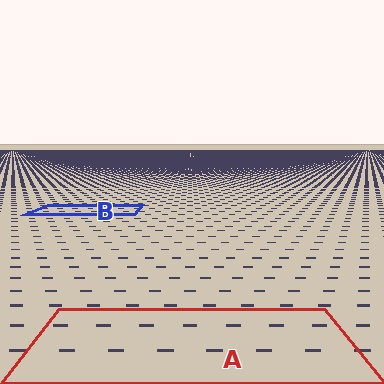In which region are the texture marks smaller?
The texture marks are smaller in region B, because it is farther away.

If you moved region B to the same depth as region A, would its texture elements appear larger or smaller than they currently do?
They would appear larger. At a closer depth, the same texture elements are projected at a bigger on-screen size.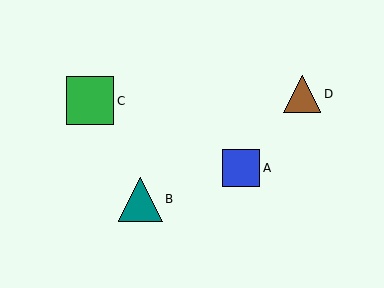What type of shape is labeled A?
Shape A is a blue square.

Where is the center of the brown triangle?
The center of the brown triangle is at (302, 94).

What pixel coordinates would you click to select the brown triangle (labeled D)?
Click at (302, 94) to select the brown triangle D.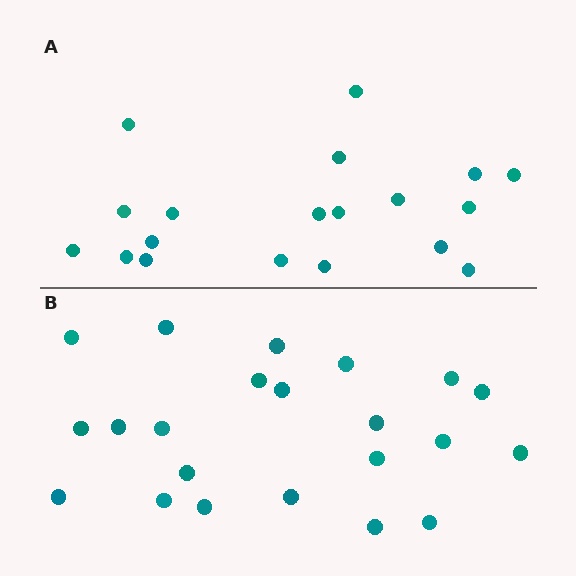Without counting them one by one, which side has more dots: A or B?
Region B (the bottom region) has more dots.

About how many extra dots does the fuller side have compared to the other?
Region B has just a few more — roughly 2 or 3 more dots than region A.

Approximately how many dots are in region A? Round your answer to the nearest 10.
About 20 dots. (The exact count is 19, which rounds to 20.)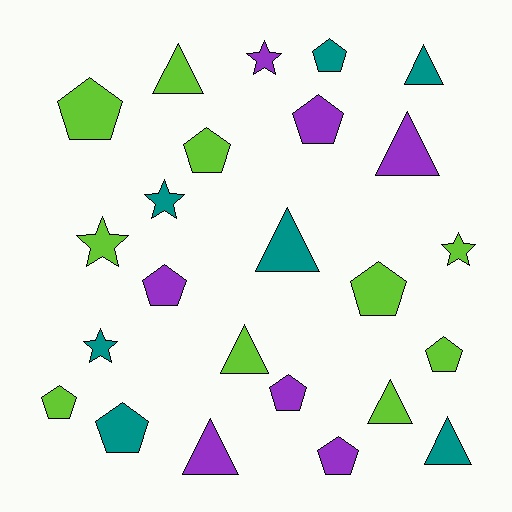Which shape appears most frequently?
Pentagon, with 11 objects.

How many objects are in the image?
There are 24 objects.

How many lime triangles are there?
There are 3 lime triangles.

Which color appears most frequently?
Lime, with 10 objects.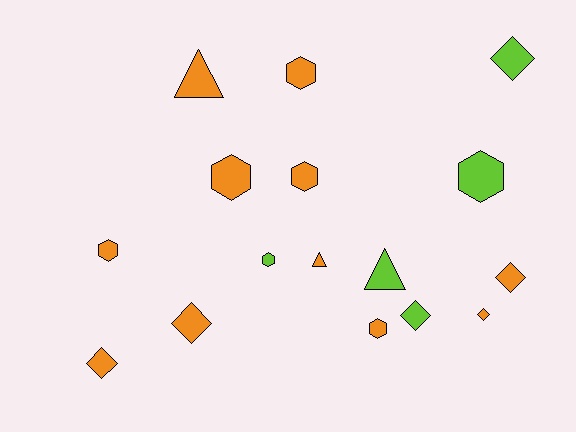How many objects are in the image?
There are 16 objects.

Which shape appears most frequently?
Hexagon, with 7 objects.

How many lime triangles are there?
There is 1 lime triangle.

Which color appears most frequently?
Orange, with 11 objects.